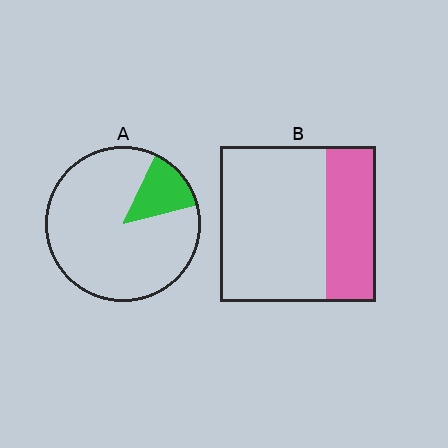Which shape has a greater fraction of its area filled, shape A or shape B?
Shape B.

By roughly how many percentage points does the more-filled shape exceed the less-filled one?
By roughly 20 percentage points (B over A).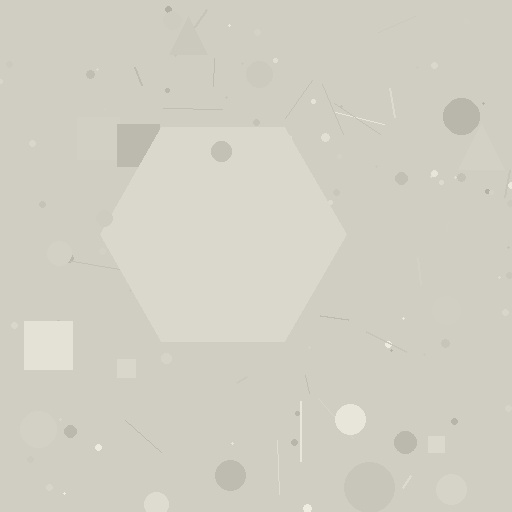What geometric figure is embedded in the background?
A hexagon is embedded in the background.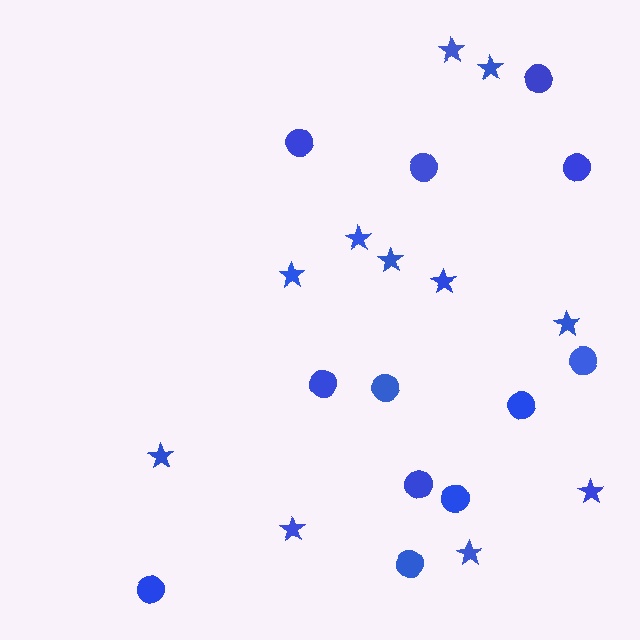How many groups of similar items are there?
There are 2 groups: one group of circles (12) and one group of stars (11).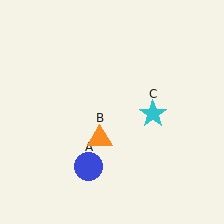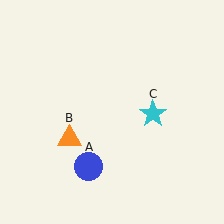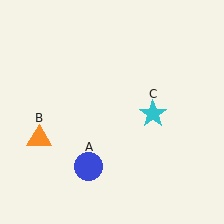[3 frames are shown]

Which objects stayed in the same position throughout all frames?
Blue circle (object A) and cyan star (object C) remained stationary.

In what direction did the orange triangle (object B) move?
The orange triangle (object B) moved left.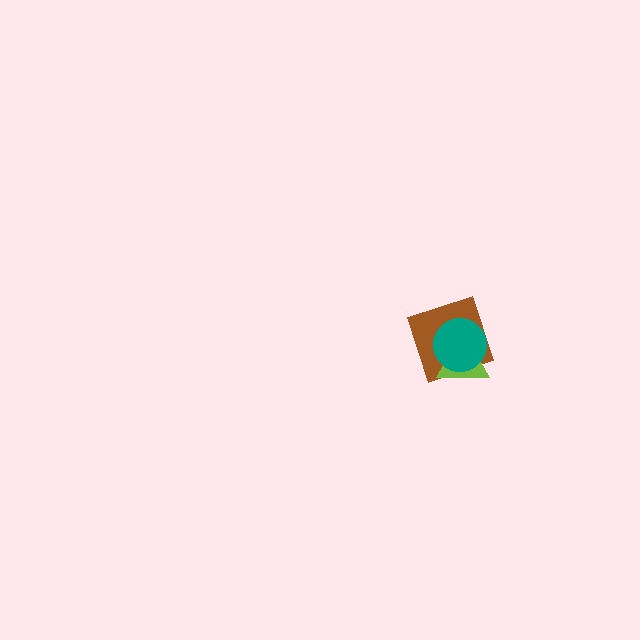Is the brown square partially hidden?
Yes, it is partially covered by another shape.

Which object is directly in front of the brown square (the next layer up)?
The lime triangle is directly in front of the brown square.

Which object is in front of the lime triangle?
The teal circle is in front of the lime triangle.